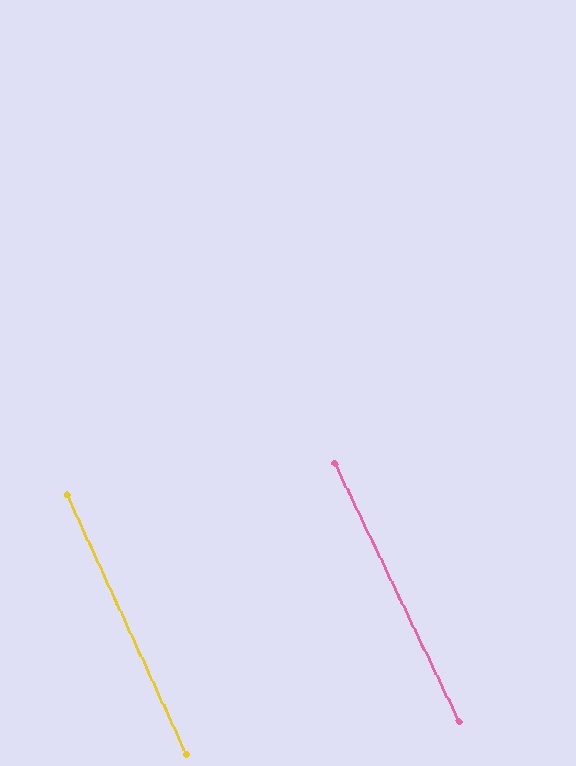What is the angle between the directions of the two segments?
Approximately 1 degree.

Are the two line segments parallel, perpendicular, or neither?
Parallel — their directions differ by only 1.0°.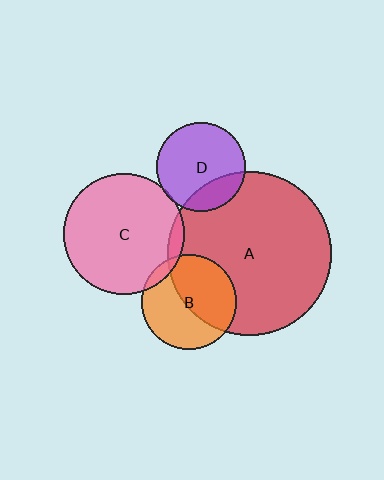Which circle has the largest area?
Circle A (red).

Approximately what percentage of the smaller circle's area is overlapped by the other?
Approximately 50%.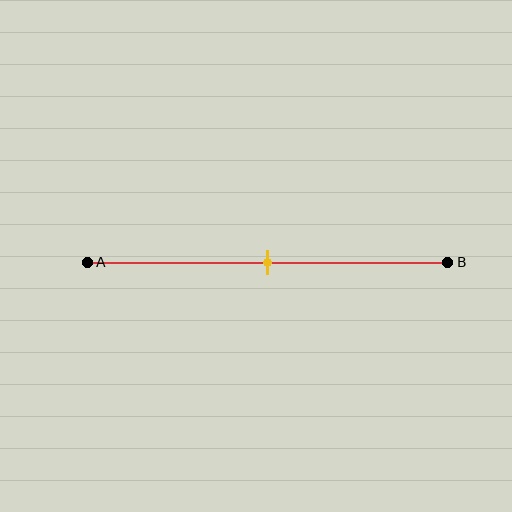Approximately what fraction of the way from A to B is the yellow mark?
The yellow mark is approximately 50% of the way from A to B.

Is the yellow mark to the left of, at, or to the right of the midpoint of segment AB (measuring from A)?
The yellow mark is approximately at the midpoint of segment AB.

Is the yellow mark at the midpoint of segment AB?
Yes, the mark is approximately at the midpoint.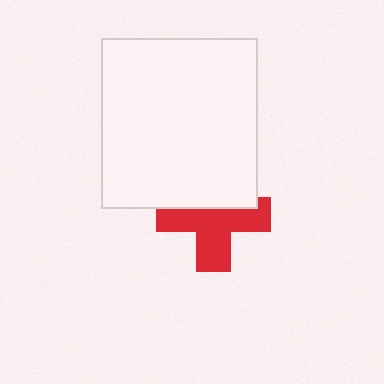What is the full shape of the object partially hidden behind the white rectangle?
The partially hidden object is a red cross.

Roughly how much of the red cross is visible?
About half of it is visible (roughly 61%).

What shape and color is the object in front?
The object in front is a white rectangle.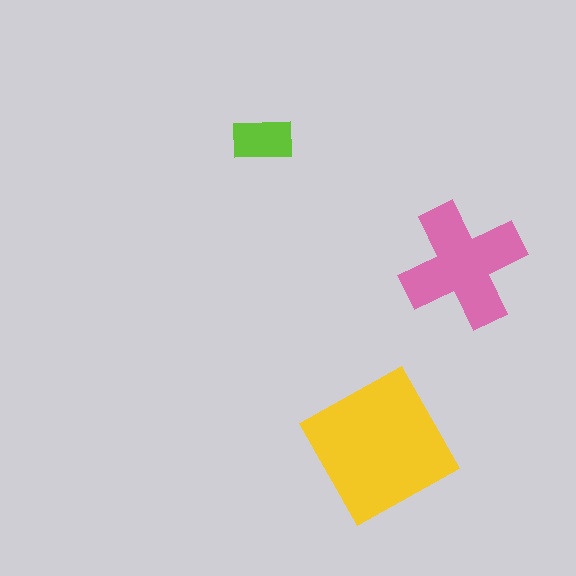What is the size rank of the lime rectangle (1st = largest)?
3rd.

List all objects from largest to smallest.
The yellow square, the pink cross, the lime rectangle.